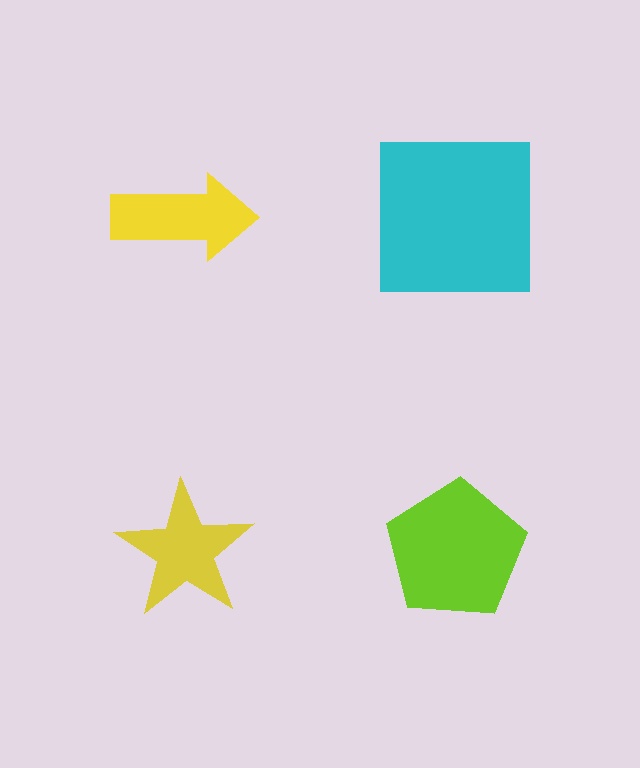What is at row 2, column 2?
A lime pentagon.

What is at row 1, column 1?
A yellow arrow.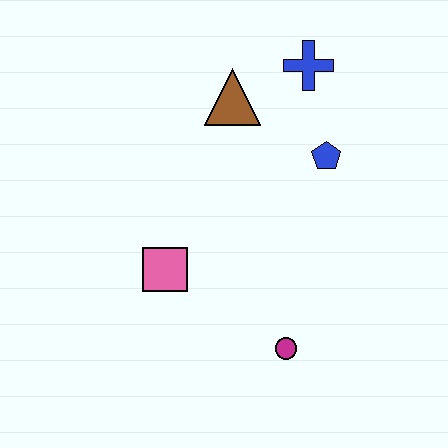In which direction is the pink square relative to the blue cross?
The pink square is below the blue cross.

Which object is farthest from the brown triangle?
The magenta circle is farthest from the brown triangle.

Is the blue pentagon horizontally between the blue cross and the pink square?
No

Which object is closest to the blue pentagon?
The blue cross is closest to the blue pentagon.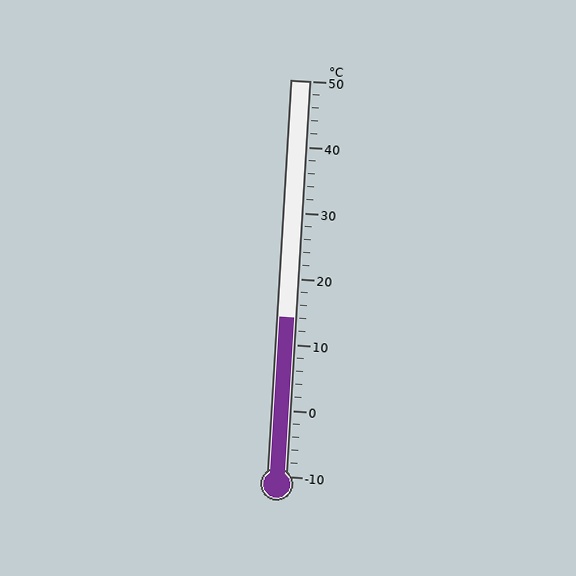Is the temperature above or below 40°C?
The temperature is below 40°C.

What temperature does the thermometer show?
The thermometer shows approximately 14°C.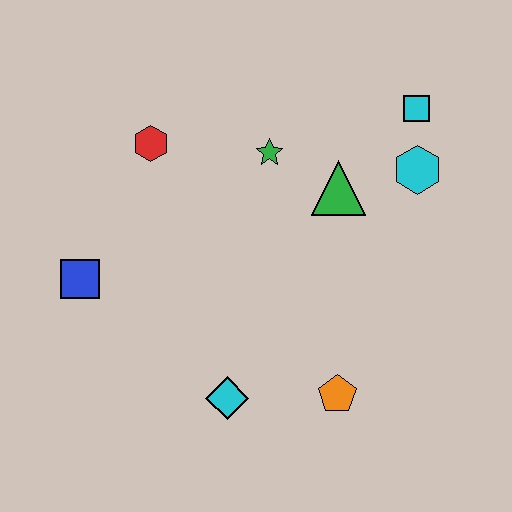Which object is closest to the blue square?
The red hexagon is closest to the blue square.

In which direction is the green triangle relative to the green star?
The green triangle is to the right of the green star.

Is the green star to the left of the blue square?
No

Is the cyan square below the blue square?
No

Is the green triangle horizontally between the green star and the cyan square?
Yes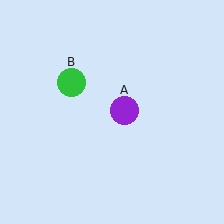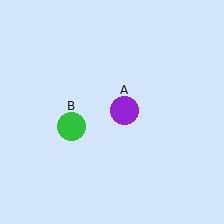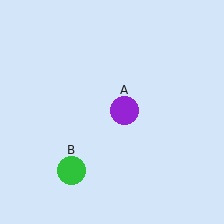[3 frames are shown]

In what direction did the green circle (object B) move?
The green circle (object B) moved down.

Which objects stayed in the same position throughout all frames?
Purple circle (object A) remained stationary.